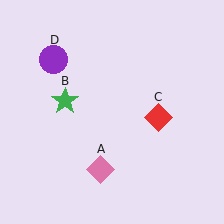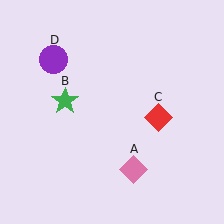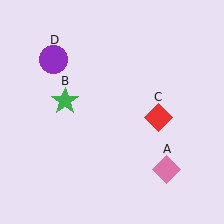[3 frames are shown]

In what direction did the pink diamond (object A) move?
The pink diamond (object A) moved right.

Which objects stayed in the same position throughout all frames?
Green star (object B) and red diamond (object C) and purple circle (object D) remained stationary.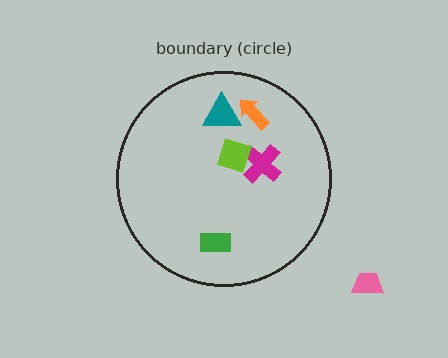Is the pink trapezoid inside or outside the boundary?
Outside.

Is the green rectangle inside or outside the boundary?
Inside.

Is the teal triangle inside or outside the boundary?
Inside.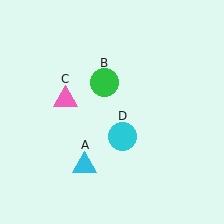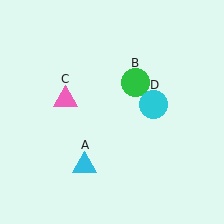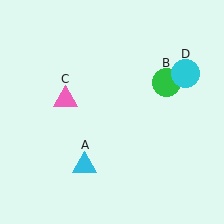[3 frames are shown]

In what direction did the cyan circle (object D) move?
The cyan circle (object D) moved up and to the right.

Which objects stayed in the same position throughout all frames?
Cyan triangle (object A) and pink triangle (object C) remained stationary.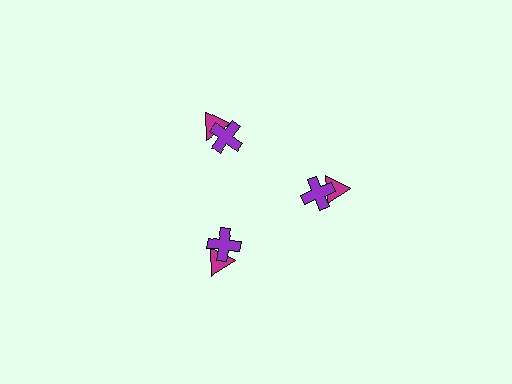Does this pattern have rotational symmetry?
Yes, this pattern has 3-fold rotational symmetry. It looks the same after rotating 120 degrees around the center.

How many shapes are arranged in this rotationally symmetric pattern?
There are 6 shapes, arranged in 3 groups of 2.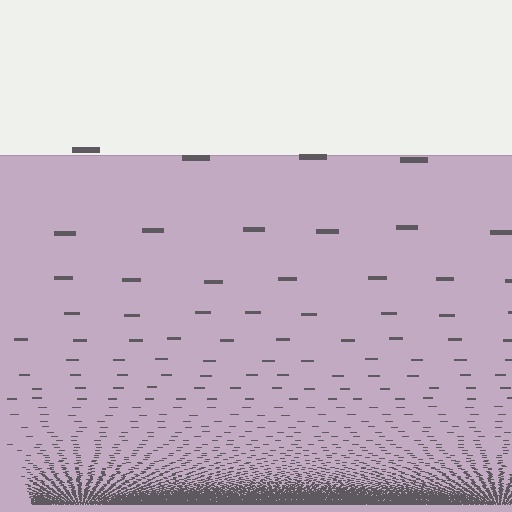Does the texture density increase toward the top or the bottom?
Density increases toward the bottom.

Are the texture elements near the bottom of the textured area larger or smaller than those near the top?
Smaller. The gradient is inverted — elements near the bottom are smaller and denser.